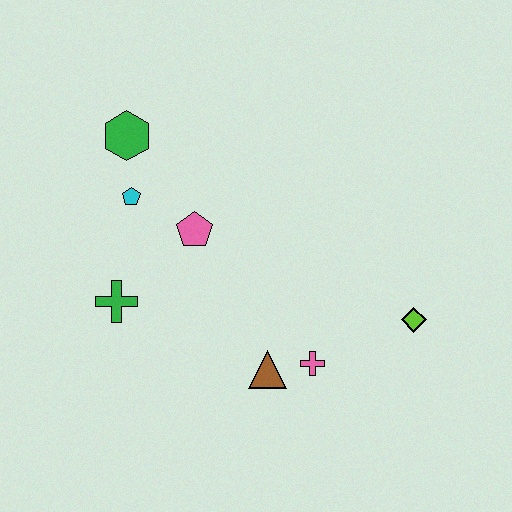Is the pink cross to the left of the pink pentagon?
No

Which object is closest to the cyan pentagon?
The green hexagon is closest to the cyan pentagon.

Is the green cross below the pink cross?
No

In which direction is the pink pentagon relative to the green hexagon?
The pink pentagon is below the green hexagon.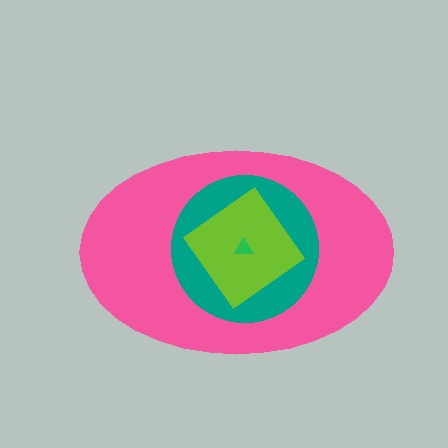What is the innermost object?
The green triangle.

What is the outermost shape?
The pink ellipse.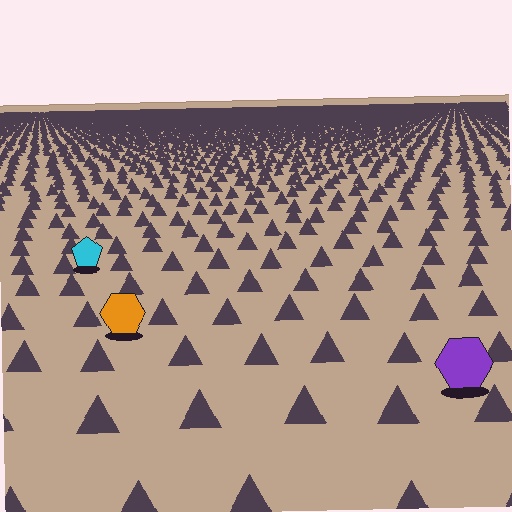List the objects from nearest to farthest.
From nearest to farthest: the purple hexagon, the orange hexagon, the cyan pentagon.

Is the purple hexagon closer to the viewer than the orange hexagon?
Yes. The purple hexagon is closer — you can tell from the texture gradient: the ground texture is coarser near it.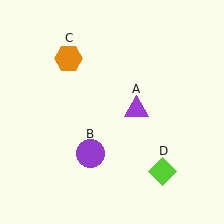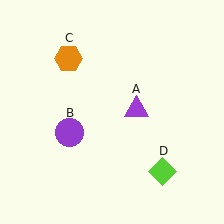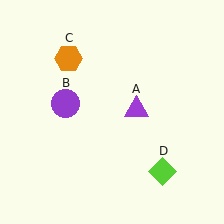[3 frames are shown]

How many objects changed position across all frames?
1 object changed position: purple circle (object B).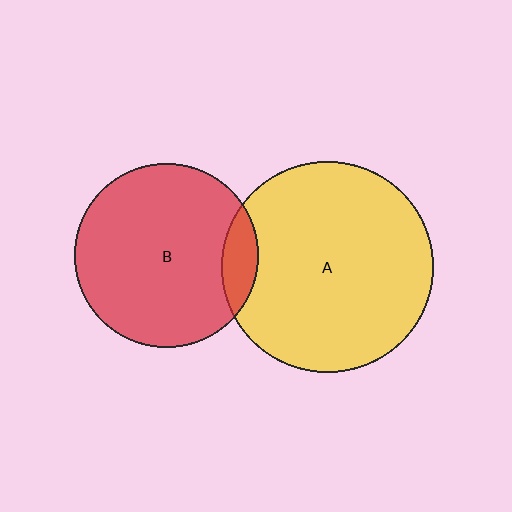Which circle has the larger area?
Circle A (yellow).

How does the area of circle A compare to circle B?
Approximately 1.3 times.